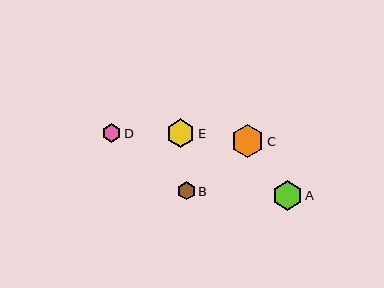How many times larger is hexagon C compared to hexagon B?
Hexagon C is approximately 1.8 times the size of hexagon B.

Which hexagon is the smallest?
Hexagon B is the smallest with a size of approximately 18 pixels.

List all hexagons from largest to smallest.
From largest to smallest: C, A, E, D, B.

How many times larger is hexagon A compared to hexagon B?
Hexagon A is approximately 1.6 times the size of hexagon B.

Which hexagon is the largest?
Hexagon C is the largest with a size of approximately 32 pixels.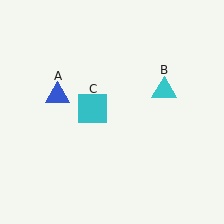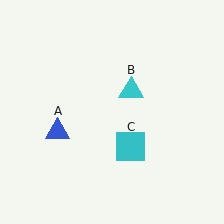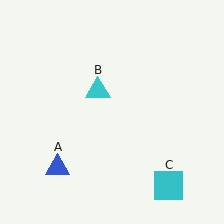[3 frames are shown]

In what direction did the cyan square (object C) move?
The cyan square (object C) moved down and to the right.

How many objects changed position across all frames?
3 objects changed position: blue triangle (object A), cyan triangle (object B), cyan square (object C).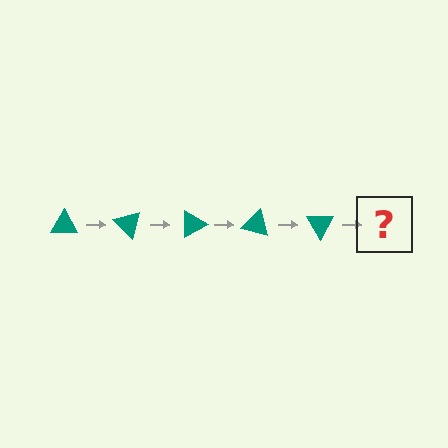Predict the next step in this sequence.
The next step is a teal triangle rotated 225 degrees.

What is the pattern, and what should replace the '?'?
The pattern is that the triangle rotates 45 degrees each step. The '?' should be a teal triangle rotated 225 degrees.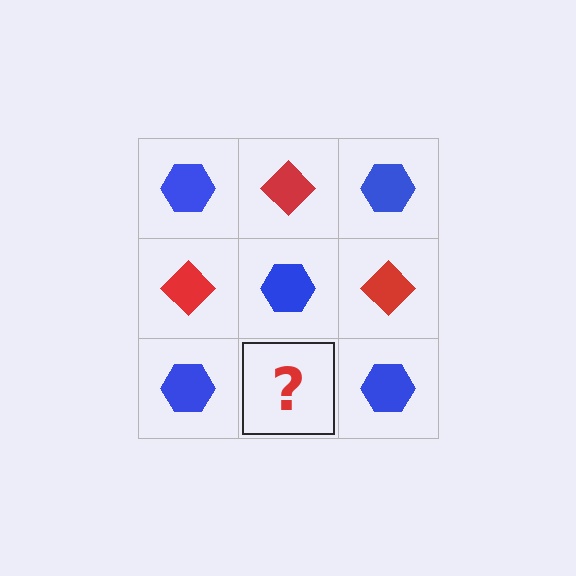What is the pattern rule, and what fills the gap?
The rule is that it alternates blue hexagon and red diamond in a checkerboard pattern. The gap should be filled with a red diamond.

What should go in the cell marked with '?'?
The missing cell should contain a red diamond.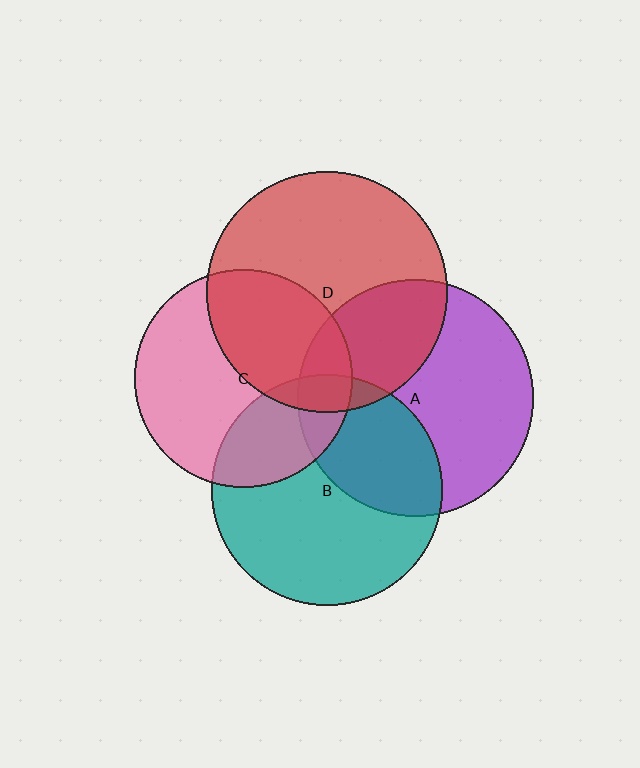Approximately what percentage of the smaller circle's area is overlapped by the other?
Approximately 35%.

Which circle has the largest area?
Circle D (red).